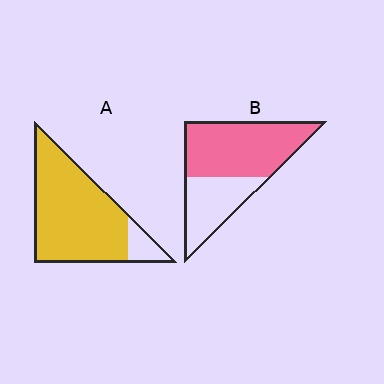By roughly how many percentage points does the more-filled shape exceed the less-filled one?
By roughly 25 percentage points (A over B).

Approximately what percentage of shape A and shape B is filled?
A is approximately 90% and B is approximately 65%.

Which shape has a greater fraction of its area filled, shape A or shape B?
Shape A.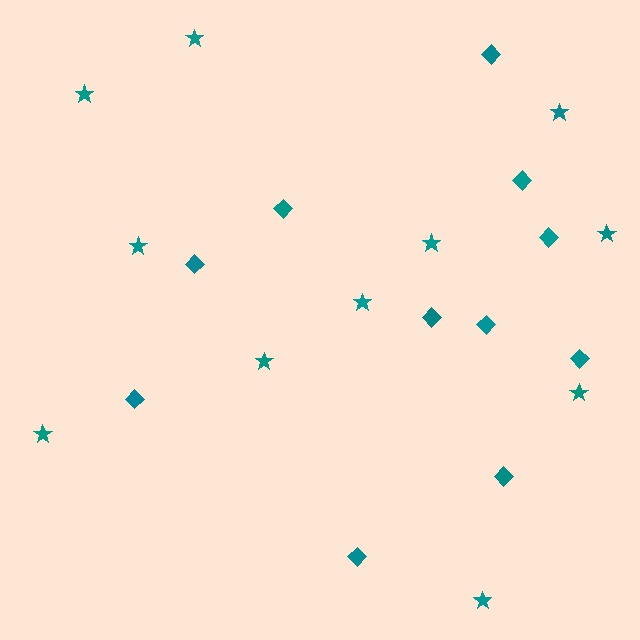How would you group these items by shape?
There are 2 groups: one group of stars (11) and one group of diamonds (11).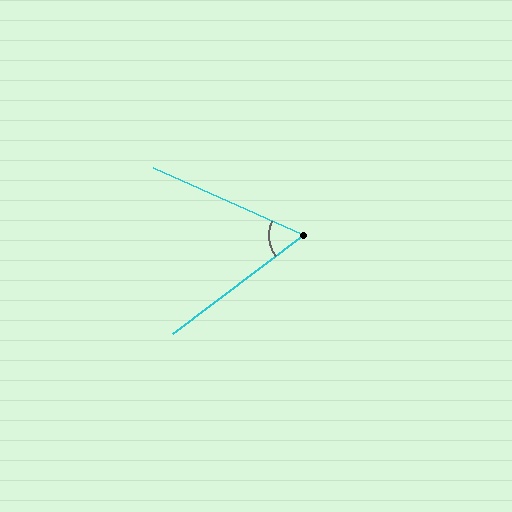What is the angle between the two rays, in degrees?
Approximately 61 degrees.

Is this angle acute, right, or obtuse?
It is acute.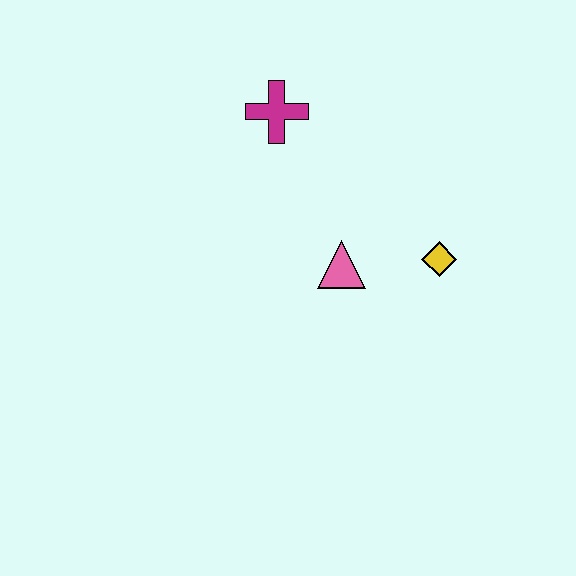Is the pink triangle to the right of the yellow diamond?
No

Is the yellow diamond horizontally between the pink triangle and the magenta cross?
No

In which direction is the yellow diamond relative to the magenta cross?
The yellow diamond is to the right of the magenta cross.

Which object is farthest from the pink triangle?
The magenta cross is farthest from the pink triangle.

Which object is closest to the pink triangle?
The yellow diamond is closest to the pink triangle.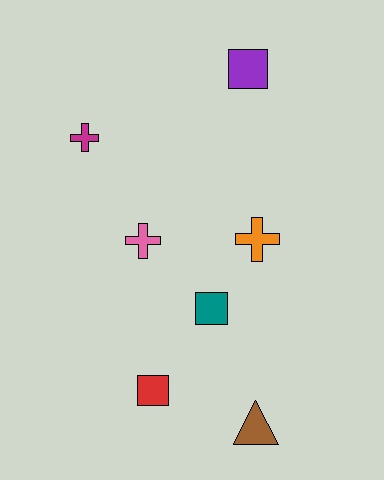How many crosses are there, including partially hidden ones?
There are 3 crosses.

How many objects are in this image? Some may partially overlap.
There are 7 objects.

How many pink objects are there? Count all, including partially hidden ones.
There is 1 pink object.